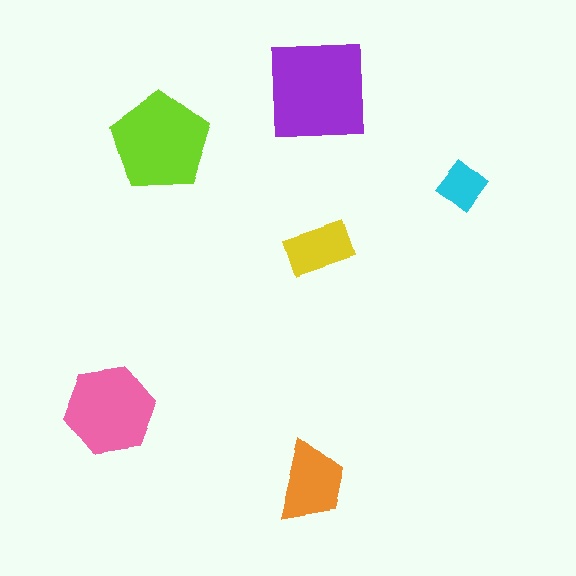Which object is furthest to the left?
The pink hexagon is leftmost.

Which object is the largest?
The purple square.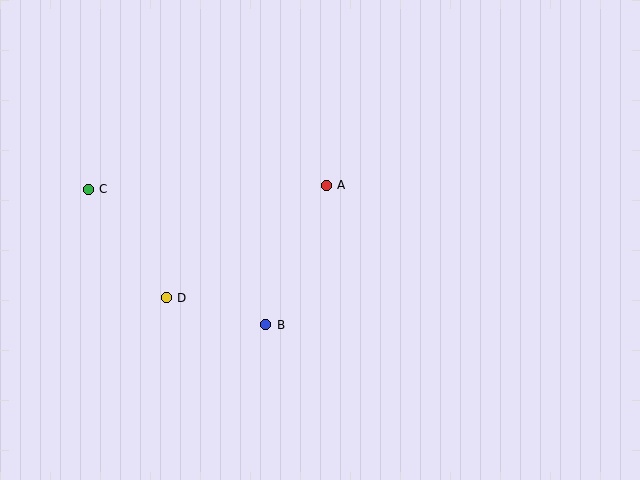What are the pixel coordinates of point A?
Point A is at (326, 185).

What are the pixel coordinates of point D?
Point D is at (166, 298).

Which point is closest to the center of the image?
Point A at (326, 185) is closest to the center.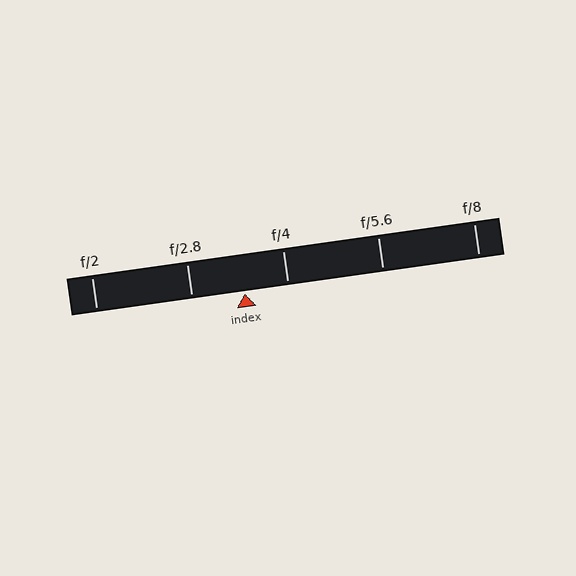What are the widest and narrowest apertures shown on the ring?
The widest aperture shown is f/2 and the narrowest is f/8.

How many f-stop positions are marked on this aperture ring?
There are 5 f-stop positions marked.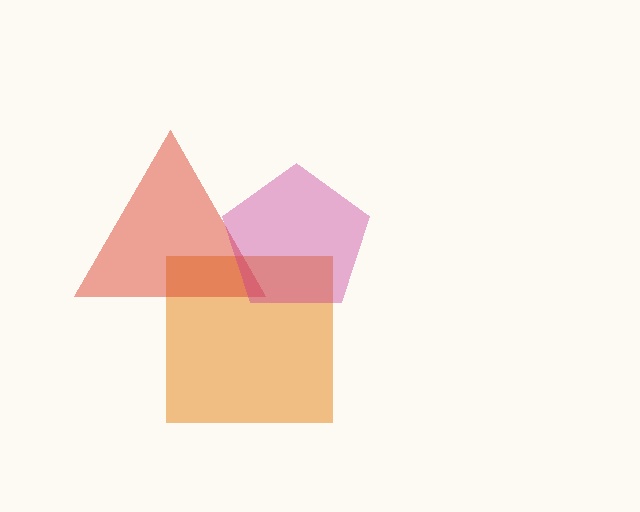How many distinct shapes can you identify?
There are 3 distinct shapes: an orange square, a red triangle, a magenta pentagon.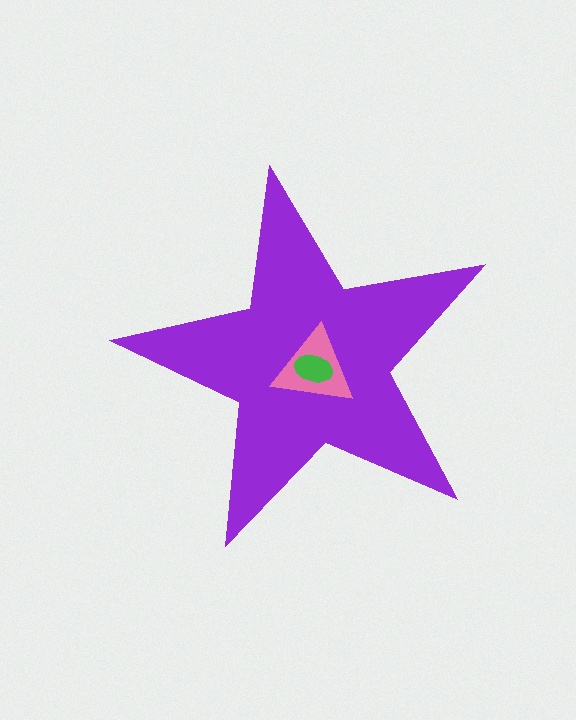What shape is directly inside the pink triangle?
The green ellipse.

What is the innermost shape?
The green ellipse.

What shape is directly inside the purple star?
The pink triangle.